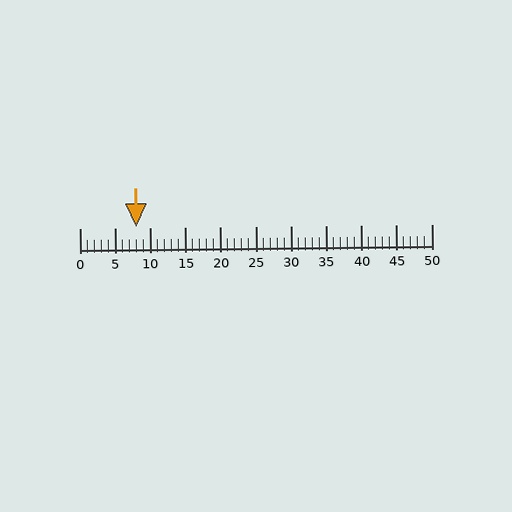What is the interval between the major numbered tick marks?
The major tick marks are spaced 5 units apart.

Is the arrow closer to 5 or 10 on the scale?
The arrow is closer to 10.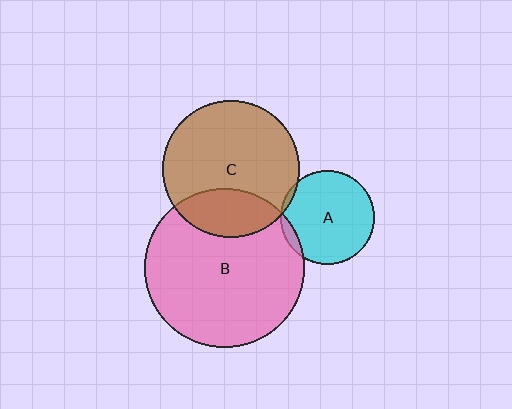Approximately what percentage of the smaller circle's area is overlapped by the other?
Approximately 25%.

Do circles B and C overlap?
Yes.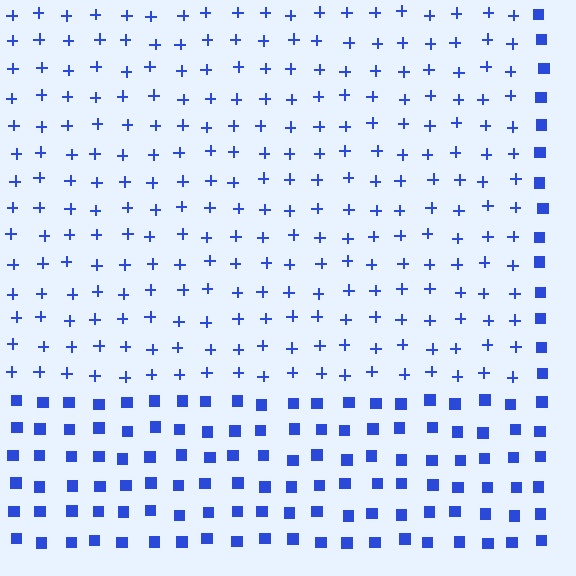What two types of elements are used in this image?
The image uses plus signs inside the rectangle region and squares outside it.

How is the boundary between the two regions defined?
The boundary is defined by a change in element shape: plus signs inside vs. squares outside. All elements share the same color and spacing.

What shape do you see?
I see a rectangle.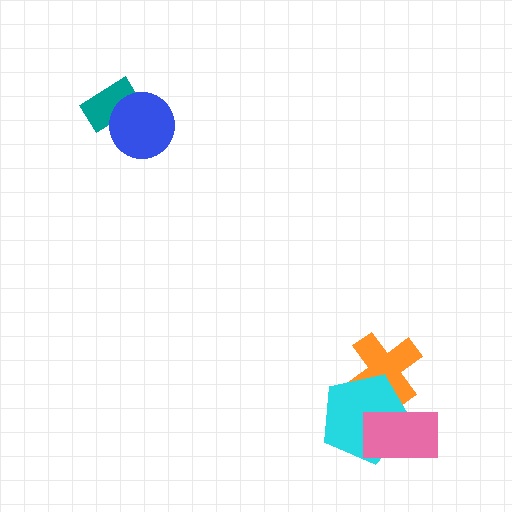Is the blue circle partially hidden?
No, no other shape covers it.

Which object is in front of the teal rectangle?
The blue circle is in front of the teal rectangle.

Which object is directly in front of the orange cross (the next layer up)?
The cyan pentagon is directly in front of the orange cross.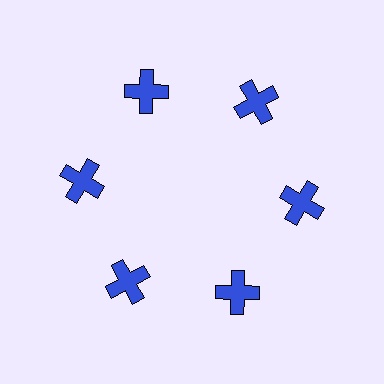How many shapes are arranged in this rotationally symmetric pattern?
There are 6 shapes, arranged in 6 groups of 1.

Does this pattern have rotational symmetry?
Yes, this pattern has 6-fold rotational symmetry. It looks the same after rotating 60 degrees around the center.